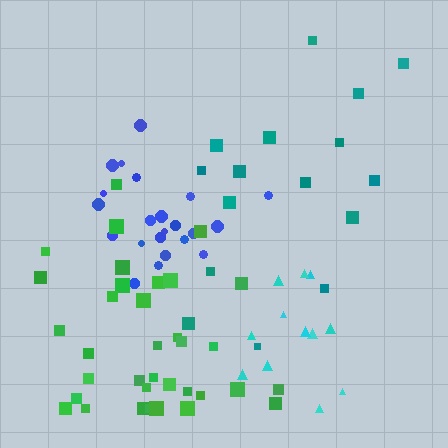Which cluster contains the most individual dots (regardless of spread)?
Green (35).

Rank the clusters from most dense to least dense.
blue, cyan, green, teal.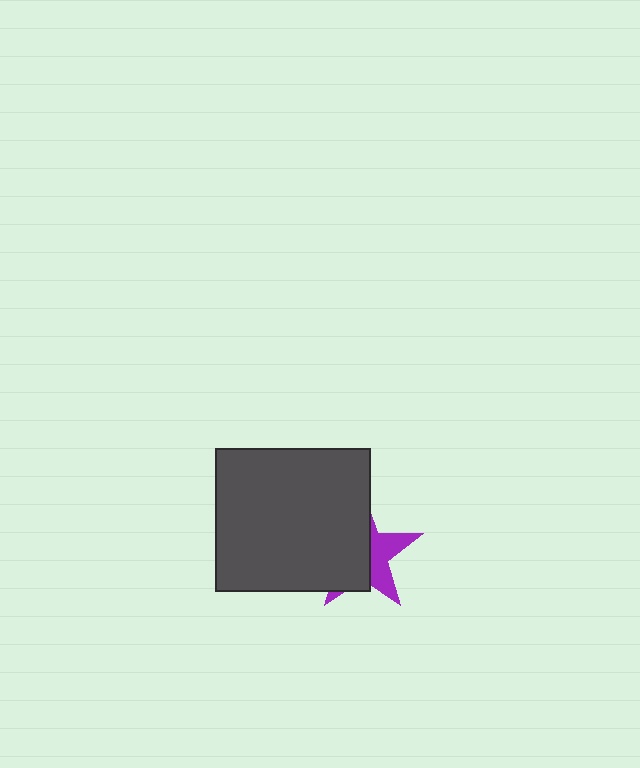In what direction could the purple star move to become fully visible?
The purple star could move right. That would shift it out from behind the dark gray rectangle entirely.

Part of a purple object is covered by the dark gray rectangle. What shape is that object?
It is a star.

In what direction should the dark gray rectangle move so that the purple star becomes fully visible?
The dark gray rectangle should move left. That is the shortest direction to clear the overlap and leave the purple star fully visible.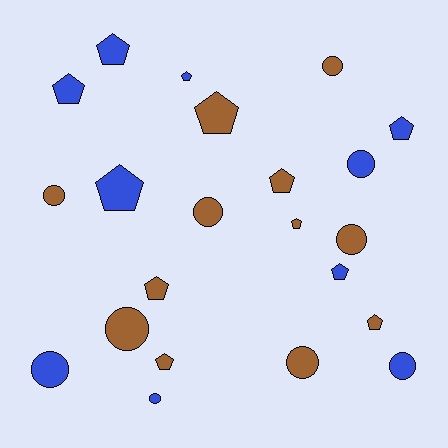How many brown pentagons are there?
There are 6 brown pentagons.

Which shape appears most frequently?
Pentagon, with 12 objects.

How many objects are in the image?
There are 22 objects.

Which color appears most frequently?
Brown, with 12 objects.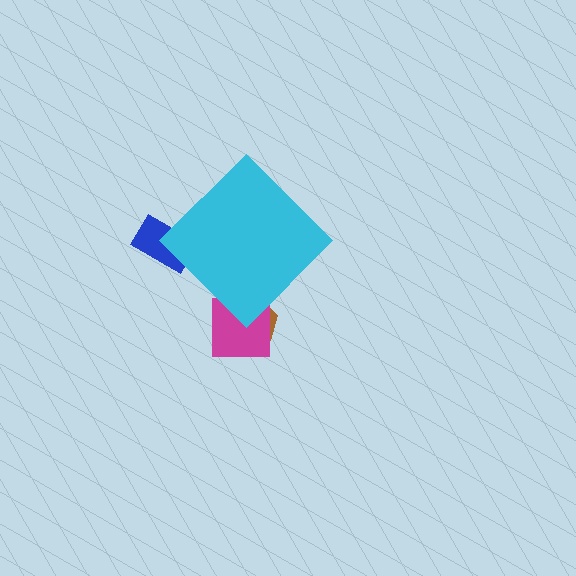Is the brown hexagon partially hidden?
Yes, the brown hexagon is partially hidden behind the cyan diamond.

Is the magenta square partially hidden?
Yes, the magenta square is partially hidden behind the cyan diamond.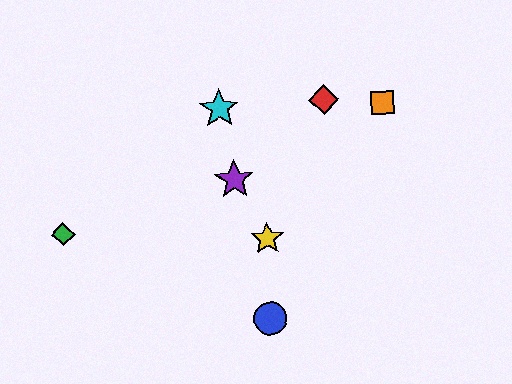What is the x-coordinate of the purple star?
The purple star is at x≈234.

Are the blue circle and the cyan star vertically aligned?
No, the blue circle is at x≈271 and the cyan star is at x≈219.